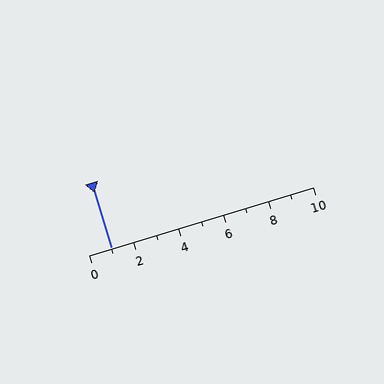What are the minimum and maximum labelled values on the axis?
The axis runs from 0 to 10.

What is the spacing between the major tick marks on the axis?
The major ticks are spaced 2 apart.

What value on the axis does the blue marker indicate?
The marker indicates approximately 1.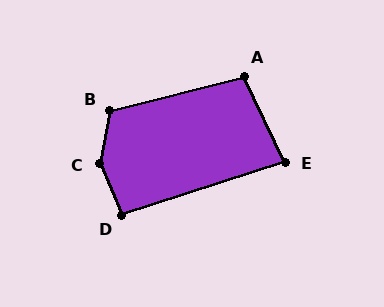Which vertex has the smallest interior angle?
E, at approximately 83 degrees.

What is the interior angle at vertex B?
Approximately 115 degrees (obtuse).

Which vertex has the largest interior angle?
C, at approximately 146 degrees.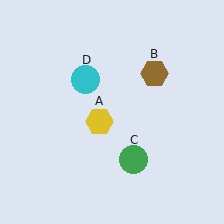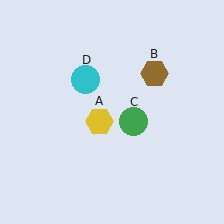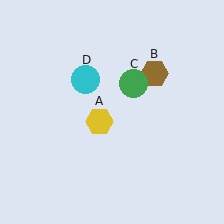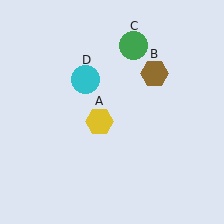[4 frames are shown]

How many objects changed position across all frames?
1 object changed position: green circle (object C).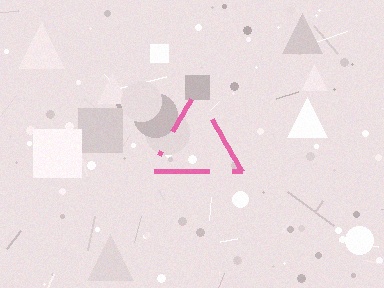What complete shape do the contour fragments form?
The contour fragments form a triangle.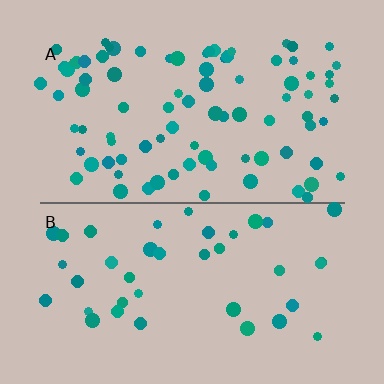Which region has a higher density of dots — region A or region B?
A (the top).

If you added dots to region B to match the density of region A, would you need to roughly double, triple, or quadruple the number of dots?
Approximately double.